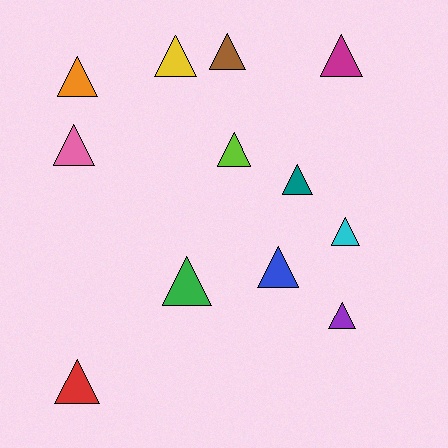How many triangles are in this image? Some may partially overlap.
There are 12 triangles.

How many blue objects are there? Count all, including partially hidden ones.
There is 1 blue object.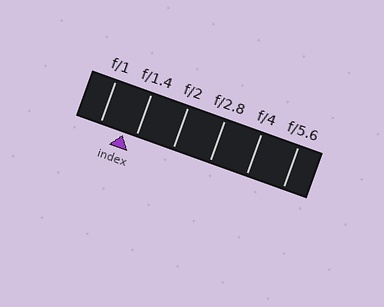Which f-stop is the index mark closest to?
The index mark is closest to f/1.4.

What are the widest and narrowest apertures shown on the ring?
The widest aperture shown is f/1 and the narrowest is f/5.6.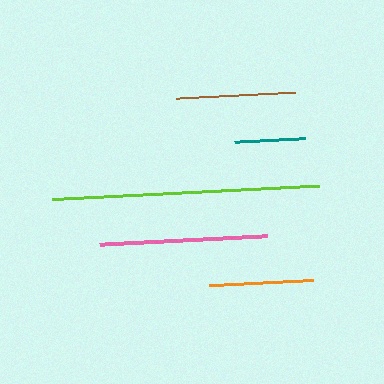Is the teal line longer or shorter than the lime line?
The lime line is longer than the teal line.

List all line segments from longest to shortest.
From longest to shortest: lime, pink, brown, orange, teal.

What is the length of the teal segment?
The teal segment is approximately 71 pixels long.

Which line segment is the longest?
The lime line is the longest at approximately 267 pixels.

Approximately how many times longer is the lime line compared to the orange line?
The lime line is approximately 2.6 times the length of the orange line.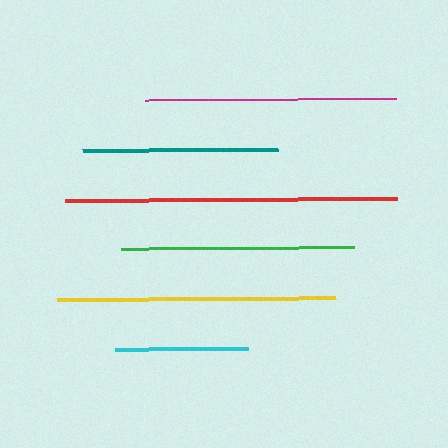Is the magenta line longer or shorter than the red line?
The red line is longer than the magenta line.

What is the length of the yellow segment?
The yellow segment is approximately 279 pixels long.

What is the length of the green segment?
The green segment is approximately 232 pixels long.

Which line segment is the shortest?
The cyan line is the shortest at approximately 133 pixels.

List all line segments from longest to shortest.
From longest to shortest: red, yellow, magenta, green, teal, cyan.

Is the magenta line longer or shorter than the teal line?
The magenta line is longer than the teal line.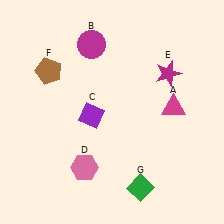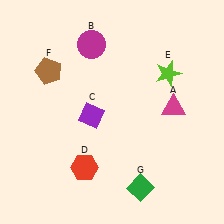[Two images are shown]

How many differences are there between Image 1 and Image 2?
There are 2 differences between the two images.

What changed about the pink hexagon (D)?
In Image 1, D is pink. In Image 2, it changed to red.